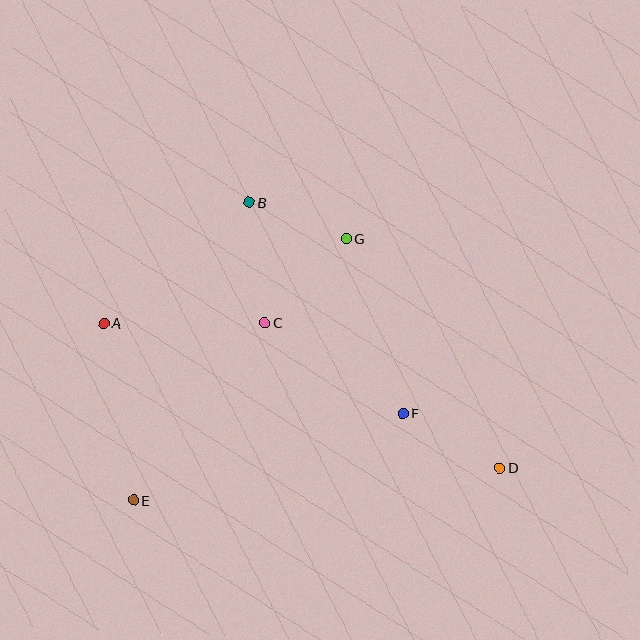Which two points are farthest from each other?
Points A and D are farthest from each other.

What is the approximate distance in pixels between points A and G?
The distance between A and G is approximately 257 pixels.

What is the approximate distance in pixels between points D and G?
The distance between D and G is approximately 276 pixels.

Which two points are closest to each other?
Points B and G are closest to each other.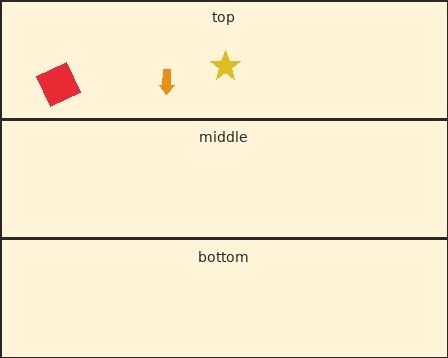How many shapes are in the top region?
3.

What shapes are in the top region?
The red square, the orange arrow, the yellow star.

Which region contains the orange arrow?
The top region.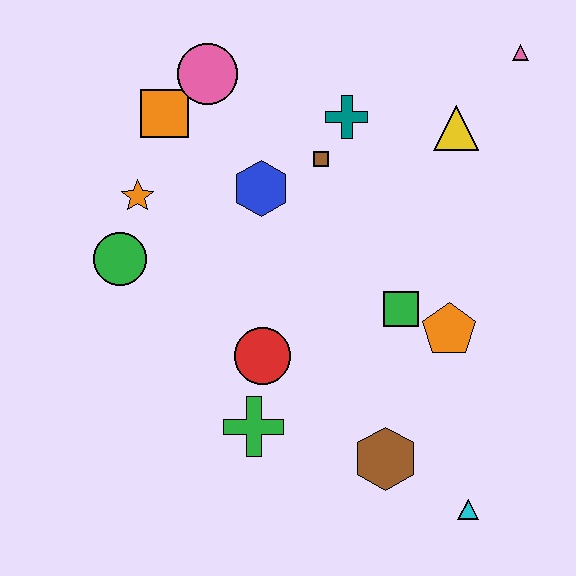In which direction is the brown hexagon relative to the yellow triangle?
The brown hexagon is below the yellow triangle.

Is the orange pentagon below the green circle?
Yes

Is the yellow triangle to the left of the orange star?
No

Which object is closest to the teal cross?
The brown square is closest to the teal cross.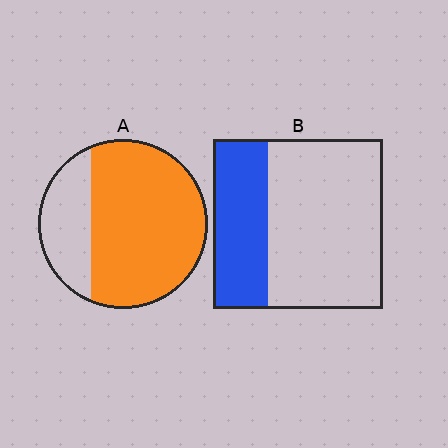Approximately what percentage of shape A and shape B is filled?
A is approximately 75% and B is approximately 30%.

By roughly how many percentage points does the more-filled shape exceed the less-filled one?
By roughly 40 percentage points (A over B).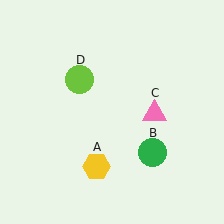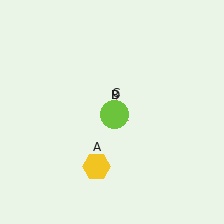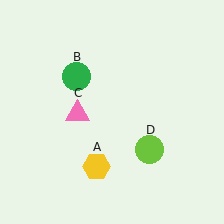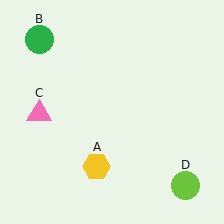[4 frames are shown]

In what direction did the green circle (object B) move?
The green circle (object B) moved up and to the left.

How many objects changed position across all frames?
3 objects changed position: green circle (object B), pink triangle (object C), lime circle (object D).